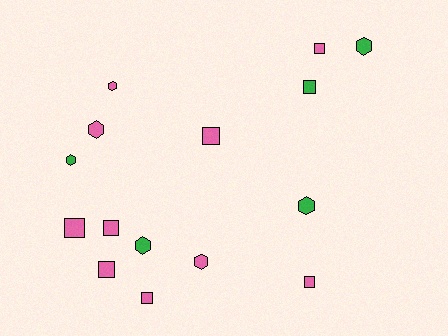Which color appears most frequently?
Pink, with 10 objects.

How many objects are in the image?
There are 15 objects.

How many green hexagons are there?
There are 4 green hexagons.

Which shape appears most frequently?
Square, with 8 objects.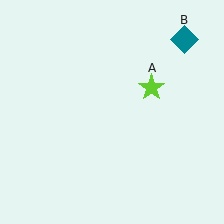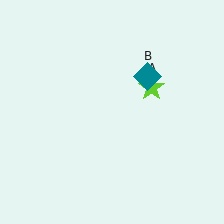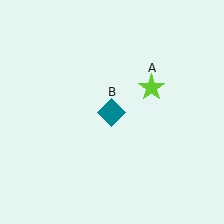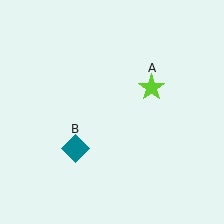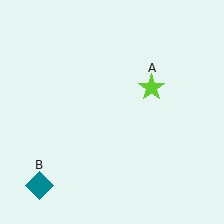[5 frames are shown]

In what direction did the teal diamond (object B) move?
The teal diamond (object B) moved down and to the left.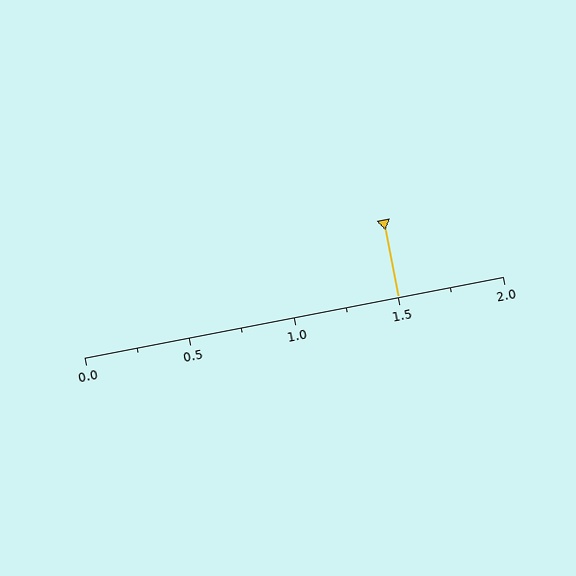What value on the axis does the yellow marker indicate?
The marker indicates approximately 1.5.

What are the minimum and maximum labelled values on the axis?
The axis runs from 0.0 to 2.0.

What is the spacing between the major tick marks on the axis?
The major ticks are spaced 0.5 apart.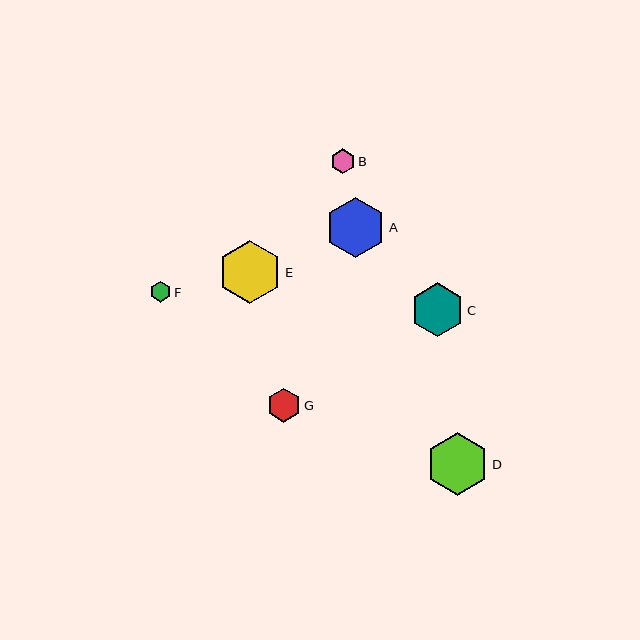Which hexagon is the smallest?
Hexagon F is the smallest with a size of approximately 21 pixels.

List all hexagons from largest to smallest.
From largest to smallest: E, D, A, C, G, B, F.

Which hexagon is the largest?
Hexagon E is the largest with a size of approximately 64 pixels.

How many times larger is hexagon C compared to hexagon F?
Hexagon C is approximately 2.6 times the size of hexagon F.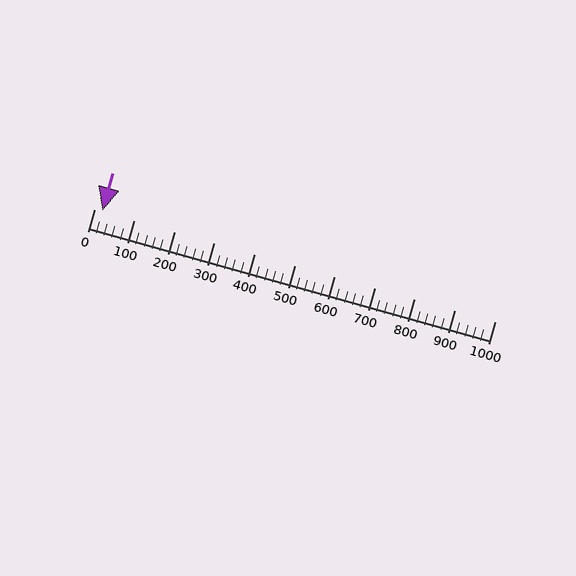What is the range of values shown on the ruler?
The ruler shows values from 0 to 1000.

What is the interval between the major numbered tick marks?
The major tick marks are spaced 100 units apart.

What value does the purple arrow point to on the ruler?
The purple arrow points to approximately 21.